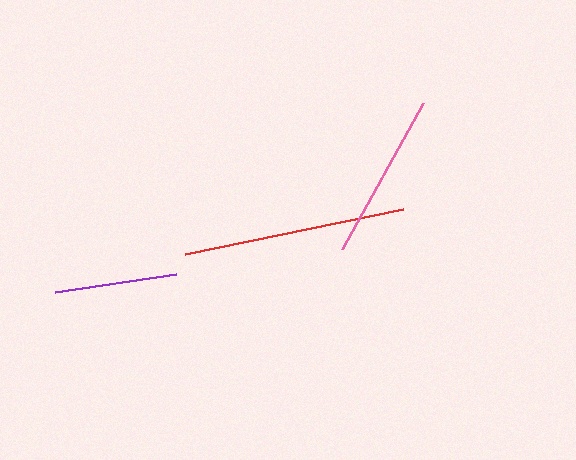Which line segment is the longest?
The red line is the longest at approximately 223 pixels.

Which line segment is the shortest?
The purple line is the shortest at approximately 122 pixels.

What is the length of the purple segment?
The purple segment is approximately 122 pixels long.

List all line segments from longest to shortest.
From longest to shortest: red, pink, purple.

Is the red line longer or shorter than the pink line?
The red line is longer than the pink line.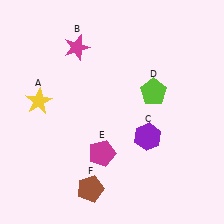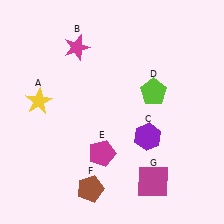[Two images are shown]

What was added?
A magenta square (G) was added in Image 2.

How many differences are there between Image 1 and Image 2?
There is 1 difference between the two images.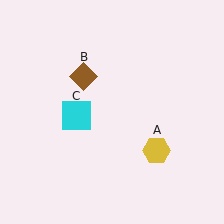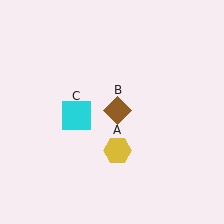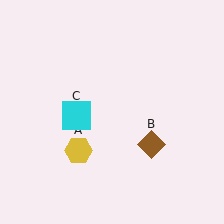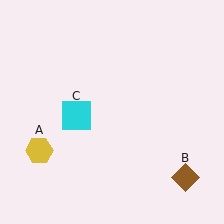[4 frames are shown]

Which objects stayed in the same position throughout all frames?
Cyan square (object C) remained stationary.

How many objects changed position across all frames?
2 objects changed position: yellow hexagon (object A), brown diamond (object B).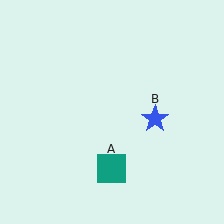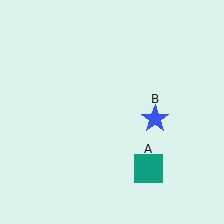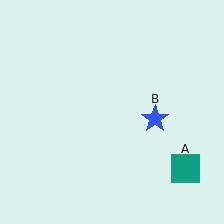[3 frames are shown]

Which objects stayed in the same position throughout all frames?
Blue star (object B) remained stationary.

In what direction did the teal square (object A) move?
The teal square (object A) moved right.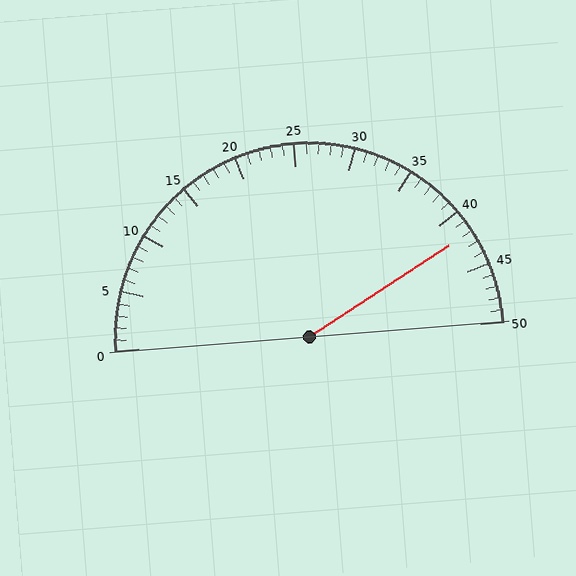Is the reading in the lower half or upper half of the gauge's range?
The reading is in the upper half of the range (0 to 50).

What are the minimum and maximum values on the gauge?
The gauge ranges from 0 to 50.